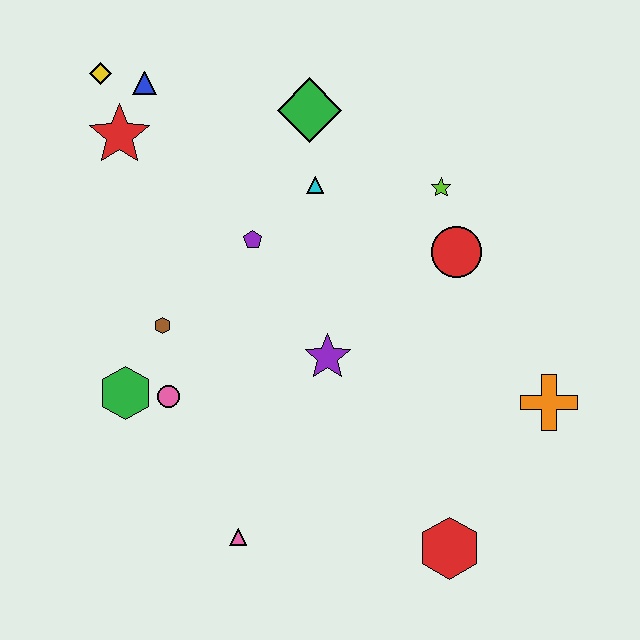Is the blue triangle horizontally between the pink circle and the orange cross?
No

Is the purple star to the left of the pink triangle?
No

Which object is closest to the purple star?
The purple pentagon is closest to the purple star.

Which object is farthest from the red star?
The red hexagon is farthest from the red star.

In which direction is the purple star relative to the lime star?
The purple star is below the lime star.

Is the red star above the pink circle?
Yes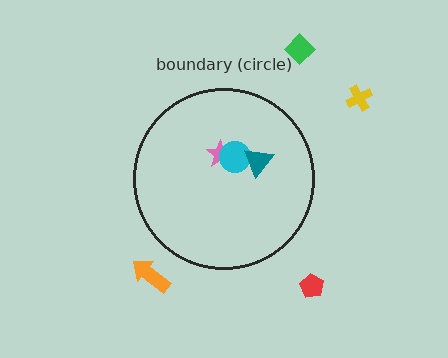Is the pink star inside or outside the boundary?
Inside.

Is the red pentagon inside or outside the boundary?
Outside.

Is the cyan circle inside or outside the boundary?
Inside.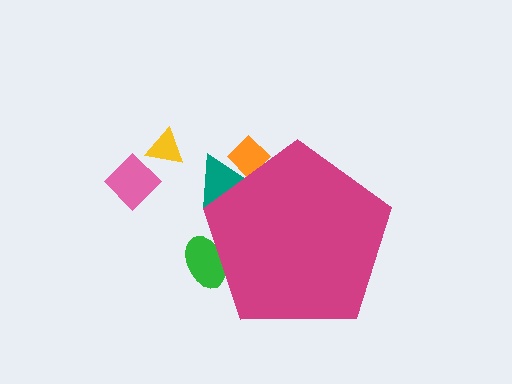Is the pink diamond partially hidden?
No, the pink diamond is fully visible.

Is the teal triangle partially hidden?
Yes, the teal triangle is partially hidden behind the magenta pentagon.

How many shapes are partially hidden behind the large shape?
3 shapes are partially hidden.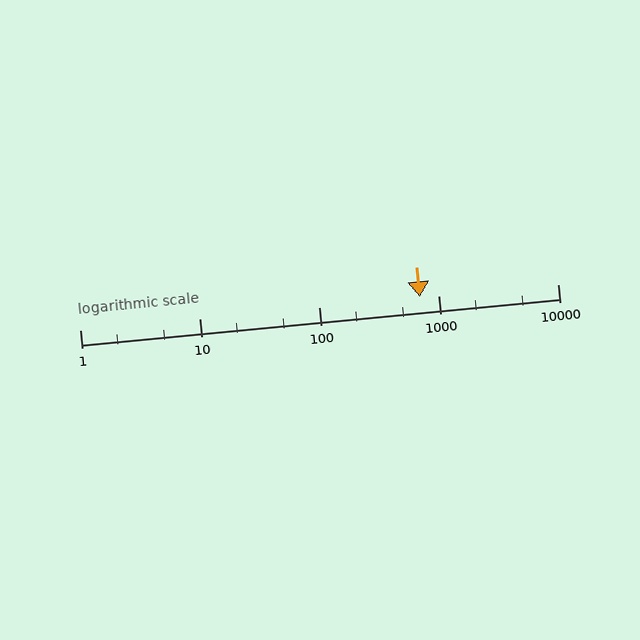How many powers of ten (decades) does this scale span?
The scale spans 4 decades, from 1 to 10000.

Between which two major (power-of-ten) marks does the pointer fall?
The pointer is between 100 and 1000.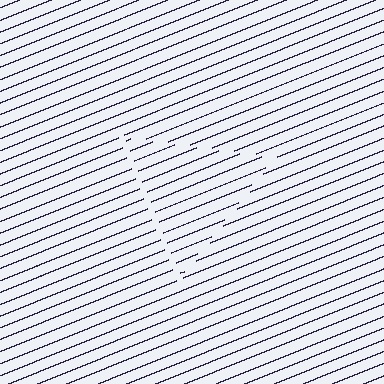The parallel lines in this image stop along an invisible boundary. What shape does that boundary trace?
An illusory triangle. The interior of the shape contains the same grating, shifted by half a period — the contour is defined by the phase discontinuity where line-ends from the inner and outer gratings abut.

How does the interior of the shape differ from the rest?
The interior of the shape contains the same grating, shifted by half a period — the contour is defined by the phase discontinuity where line-ends from the inner and outer gratings abut.